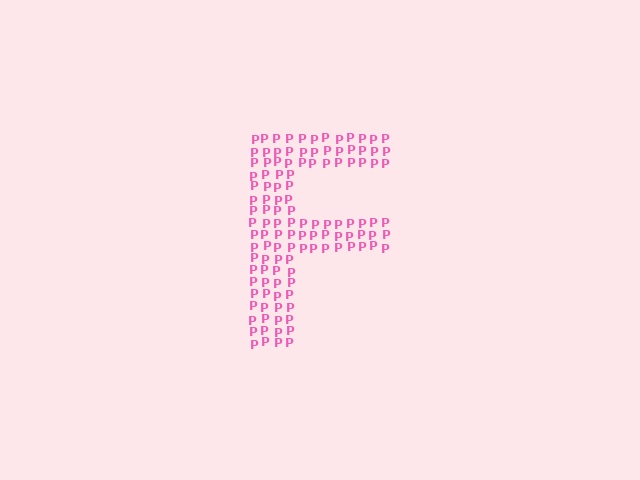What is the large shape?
The large shape is the letter F.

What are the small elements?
The small elements are letter P's.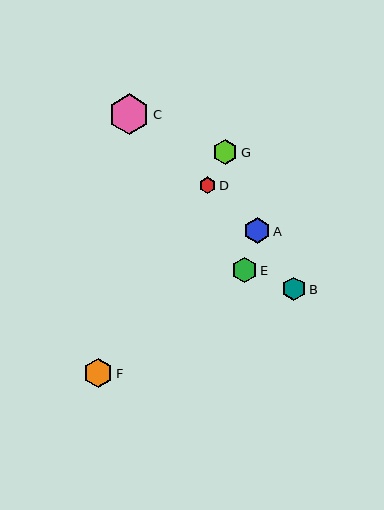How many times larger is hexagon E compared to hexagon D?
Hexagon E is approximately 1.5 times the size of hexagon D.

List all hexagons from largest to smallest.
From largest to smallest: C, F, A, E, G, B, D.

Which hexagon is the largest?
Hexagon C is the largest with a size of approximately 41 pixels.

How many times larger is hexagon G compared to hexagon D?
Hexagon G is approximately 1.5 times the size of hexagon D.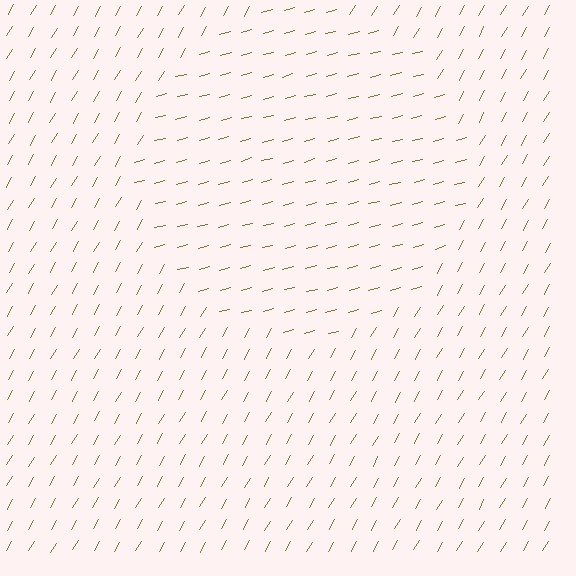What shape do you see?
I see a circle.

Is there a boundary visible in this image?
Yes, there is a texture boundary formed by a change in line orientation.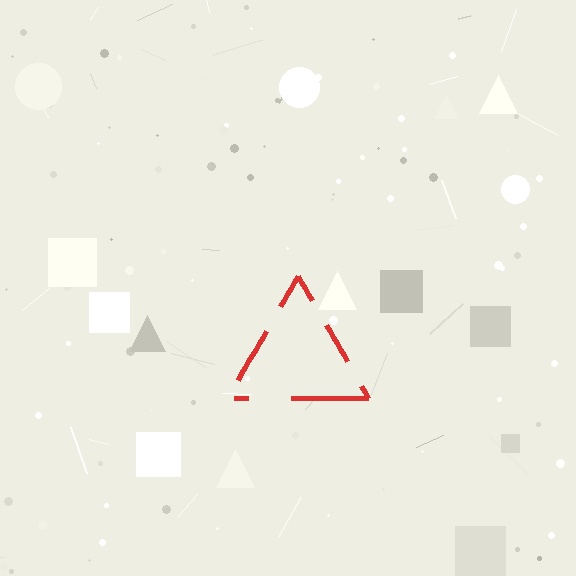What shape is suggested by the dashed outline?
The dashed outline suggests a triangle.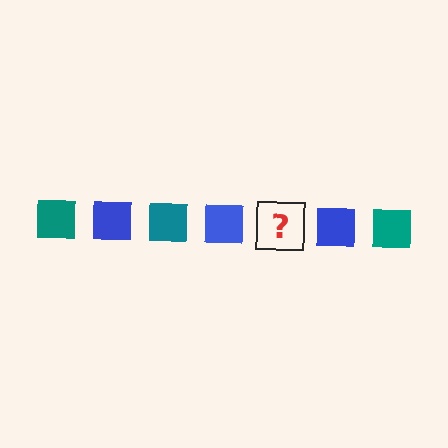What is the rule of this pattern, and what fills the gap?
The rule is that the pattern cycles through teal, blue squares. The gap should be filled with a teal square.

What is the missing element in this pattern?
The missing element is a teal square.